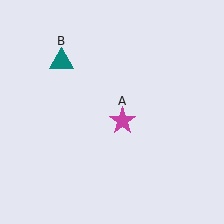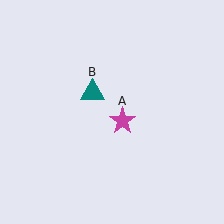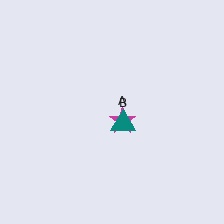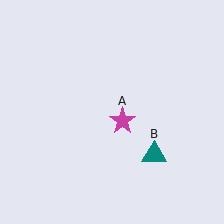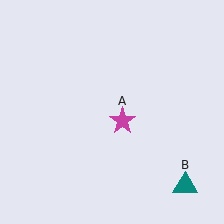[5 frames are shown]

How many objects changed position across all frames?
1 object changed position: teal triangle (object B).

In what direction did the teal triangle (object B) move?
The teal triangle (object B) moved down and to the right.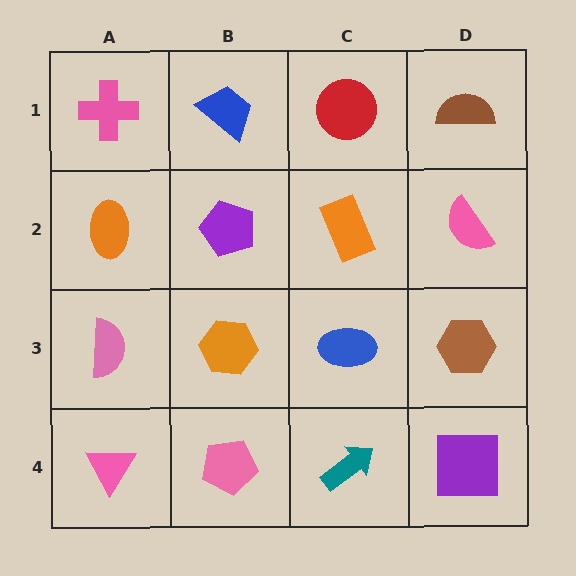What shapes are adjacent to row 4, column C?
A blue ellipse (row 3, column C), a pink pentagon (row 4, column B), a purple square (row 4, column D).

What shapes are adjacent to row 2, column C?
A red circle (row 1, column C), a blue ellipse (row 3, column C), a purple pentagon (row 2, column B), a pink semicircle (row 2, column D).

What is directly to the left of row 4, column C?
A pink pentagon.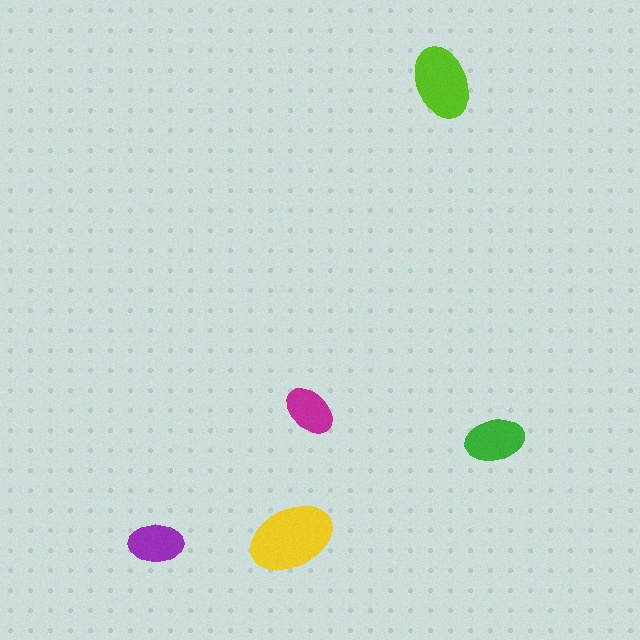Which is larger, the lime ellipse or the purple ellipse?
The lime one.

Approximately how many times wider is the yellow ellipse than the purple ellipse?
About 1.5 times wider.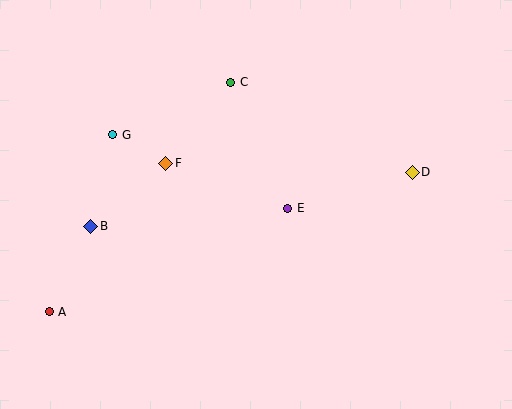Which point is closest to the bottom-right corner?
Point D is closest to the bottom-right corner.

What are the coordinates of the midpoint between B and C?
The midpoint between B and C is at (161, 154).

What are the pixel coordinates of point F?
Point F is at (166, 163).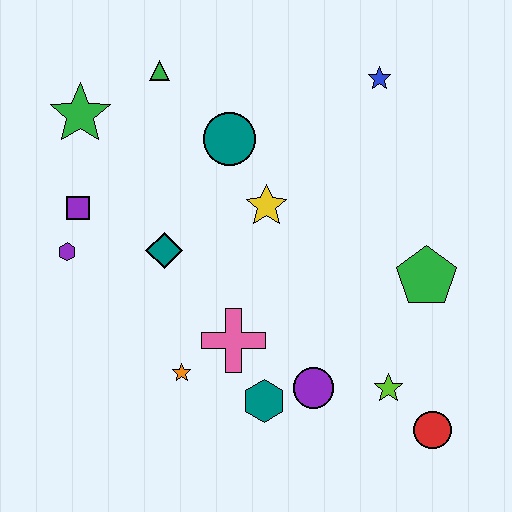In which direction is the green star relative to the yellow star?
The green star is to the left of the yellow star.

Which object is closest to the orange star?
The pink cross is closest to the orange star.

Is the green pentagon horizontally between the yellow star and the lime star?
No